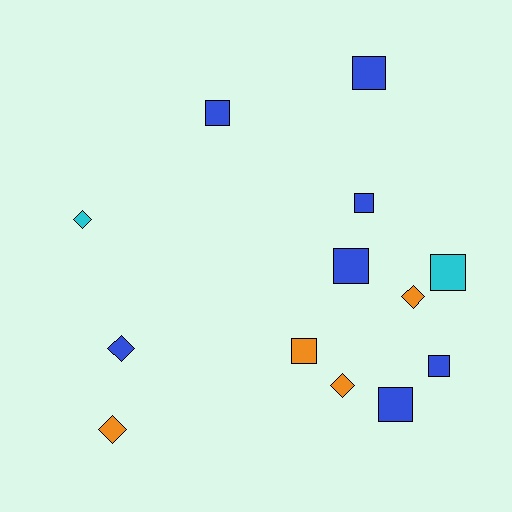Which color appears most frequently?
Blue, with 7 objects.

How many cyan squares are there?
There is 1 cyan square.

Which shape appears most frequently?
Square, with 8 objects.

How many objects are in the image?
There are 13 objects.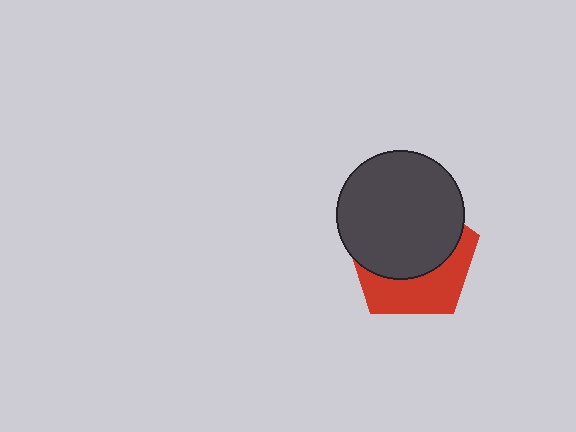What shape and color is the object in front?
The object in front is a dark gray circle.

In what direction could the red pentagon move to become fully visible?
The red pentagon could move down. That would shift it out from behind the dark gray circle entirely.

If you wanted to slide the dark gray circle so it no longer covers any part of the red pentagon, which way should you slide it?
Slide it up — that is the most direct way to separate the two shapes.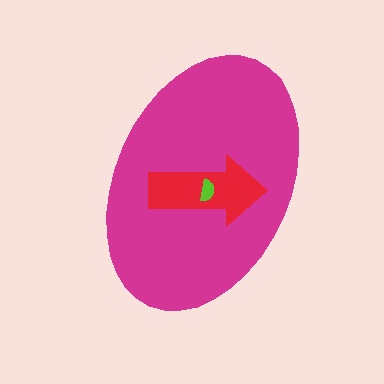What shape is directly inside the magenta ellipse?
The red arrow.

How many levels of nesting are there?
3.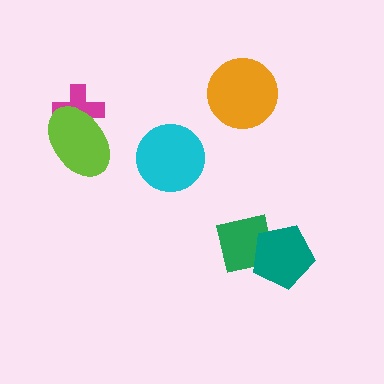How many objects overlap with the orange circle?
0 objects overlap with the orange circle.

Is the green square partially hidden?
Yes, it is partially covered by another shape.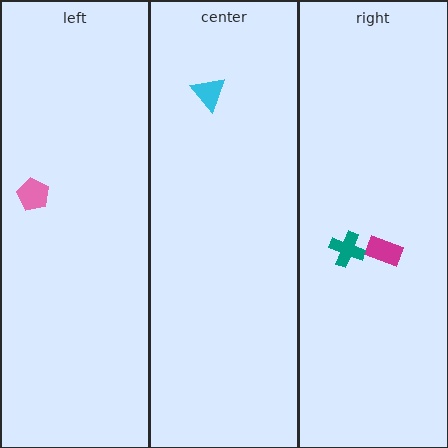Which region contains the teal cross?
The right region.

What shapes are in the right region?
The magenta rectangle, the teal cross.